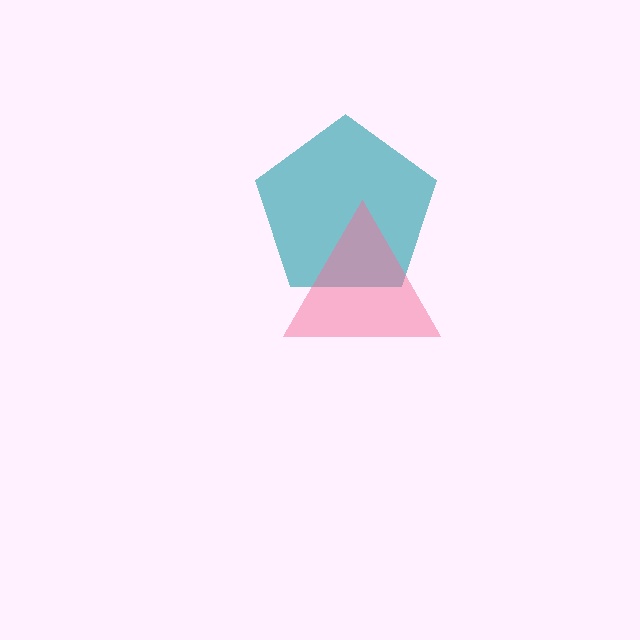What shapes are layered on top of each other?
The layered shapes are: a teal pentagon, a pink triangle.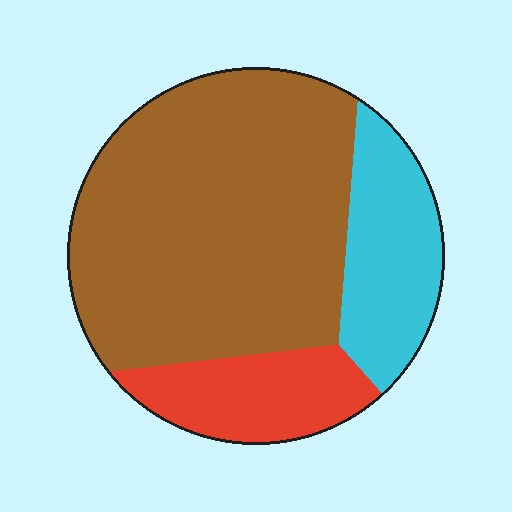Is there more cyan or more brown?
Brown.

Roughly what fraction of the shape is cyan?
Cyan covers 19% of the shape.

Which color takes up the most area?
Brown, at roughly 65%.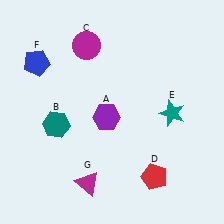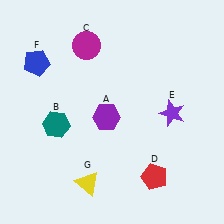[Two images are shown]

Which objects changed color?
E changed from teal to purple. G changed from magenta to yellow.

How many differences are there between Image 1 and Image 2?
There are 2 differences between the two images.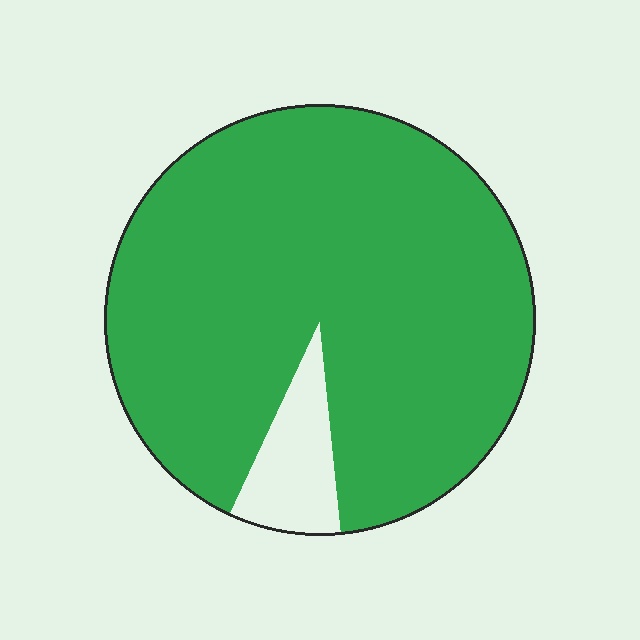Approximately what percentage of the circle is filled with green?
Approximately 90%.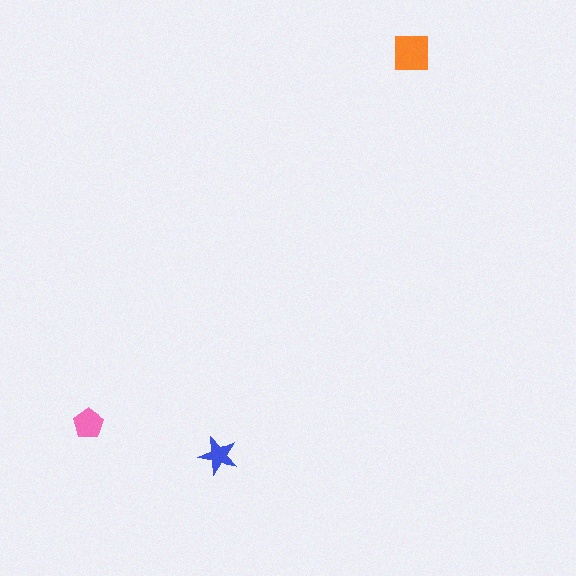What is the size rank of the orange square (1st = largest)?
1st.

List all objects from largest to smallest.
The orange square, the pink pentagon, the blue star.